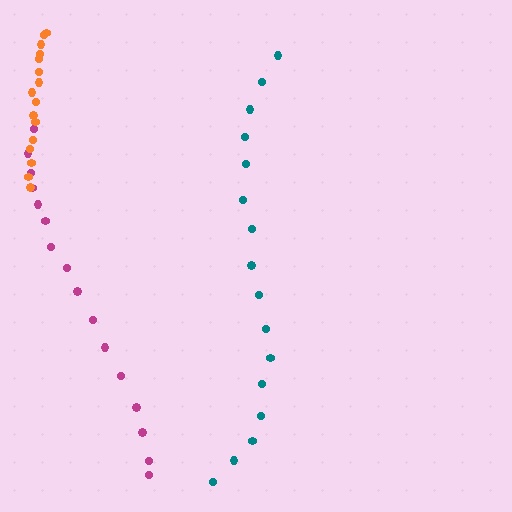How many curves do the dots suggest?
There are 3 distinct paths.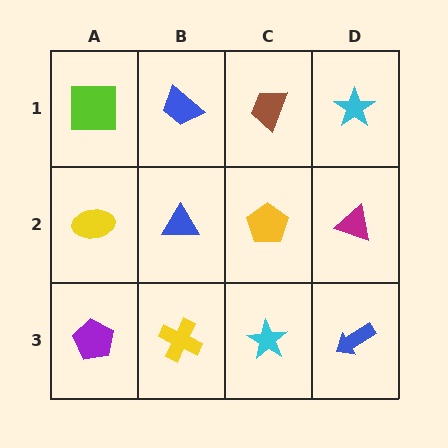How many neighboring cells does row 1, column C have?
3.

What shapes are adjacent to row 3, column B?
A blue triangle (row 2, column B), a purple pentagon (row 3, column A), a cyan star (row 3, column C).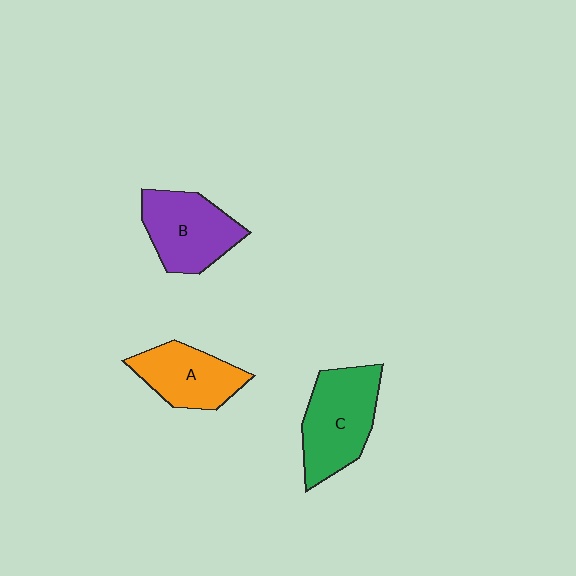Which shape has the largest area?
Shape C (green).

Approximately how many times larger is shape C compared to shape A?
Approximately 1.3 times.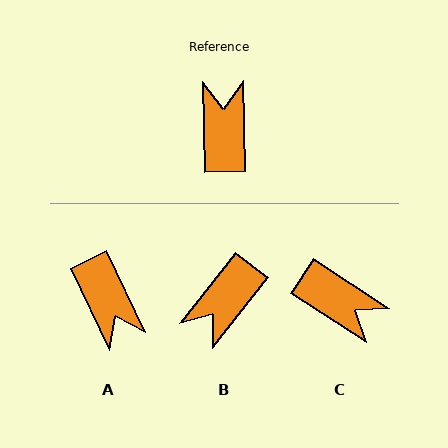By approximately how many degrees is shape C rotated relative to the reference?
Approximately 124 degrees clockwise.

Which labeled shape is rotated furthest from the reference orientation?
A, about 156 degrees away.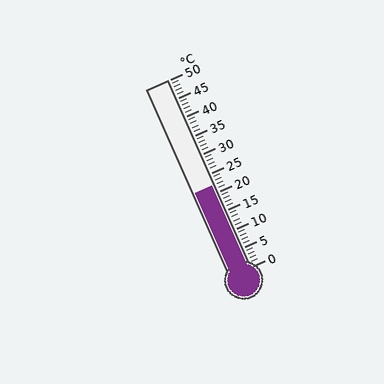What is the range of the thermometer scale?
The thermometer scale ranges from 0°C to 50°C.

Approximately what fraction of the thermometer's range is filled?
The thermometer is filled to approximately 45% of its range.